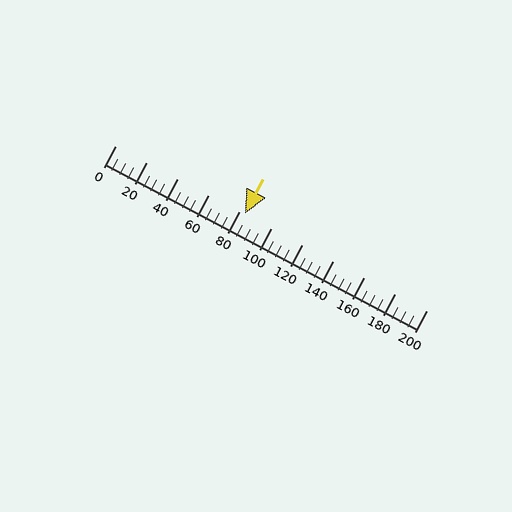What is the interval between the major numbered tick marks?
The major tick marks are spaced 20 units apart.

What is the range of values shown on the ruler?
The ruler shows values from 0 to 200.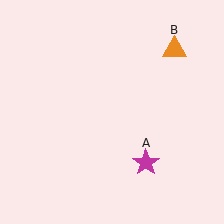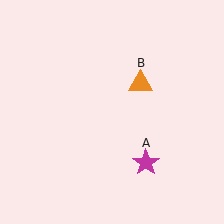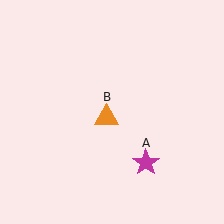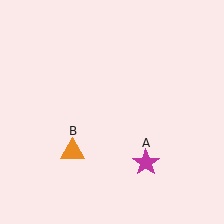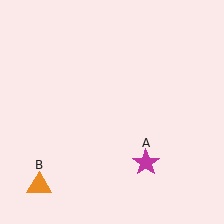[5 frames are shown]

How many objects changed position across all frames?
1 object changed position: orange triangle (object B).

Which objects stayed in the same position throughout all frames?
Magenta star (object A) remained stationary.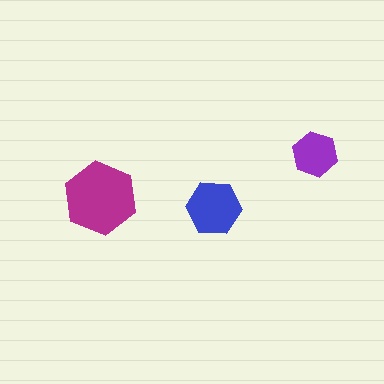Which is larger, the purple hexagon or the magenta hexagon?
The magenta one.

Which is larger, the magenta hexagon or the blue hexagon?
The magenta one.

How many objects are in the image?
There are 3 objects in the image.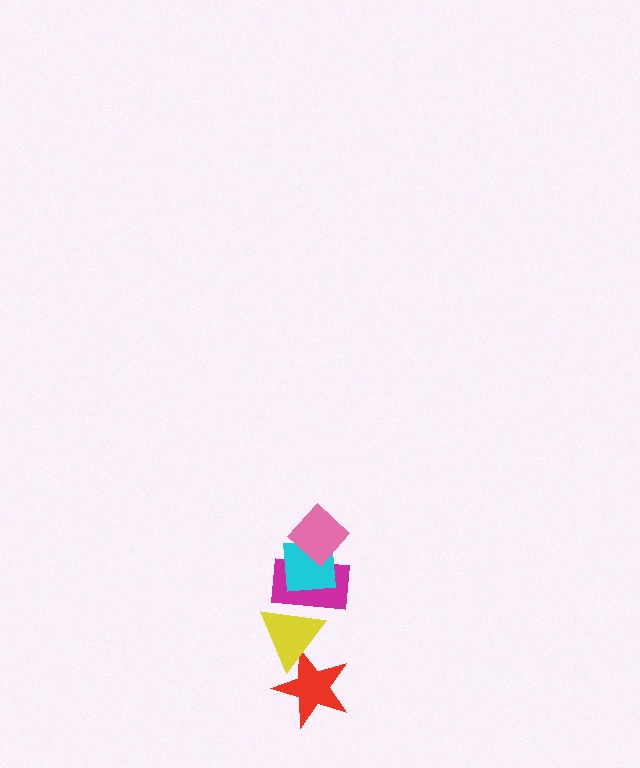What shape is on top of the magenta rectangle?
The cyan square is on top of the magenta rectangle.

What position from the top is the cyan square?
The cyan square is 2nd from the top.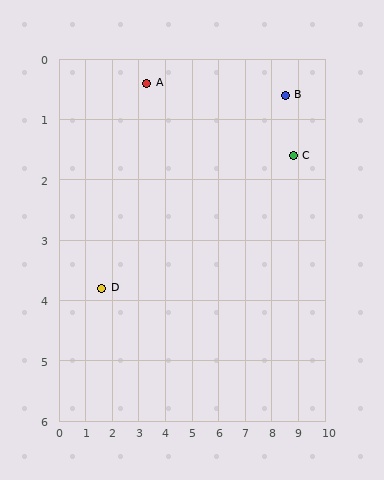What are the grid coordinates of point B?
Point B is at approximately (8.5, 0.6).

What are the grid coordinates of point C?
Point C is at approximately (8.8, 1.6).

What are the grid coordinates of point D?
Point D is at approximately (1.6, 3.8).